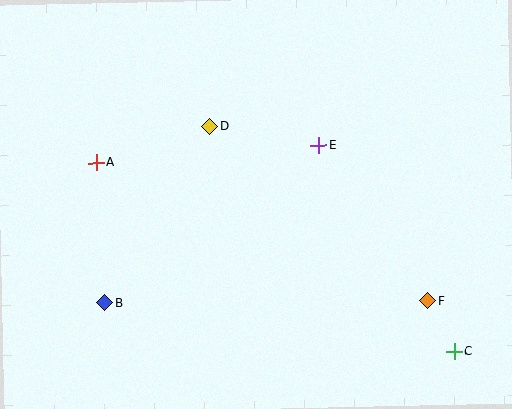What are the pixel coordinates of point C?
Point C is at (455, 352).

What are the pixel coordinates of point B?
Point B is at (105, 303).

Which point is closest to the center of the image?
Point E at (318, 145) is closest to the center.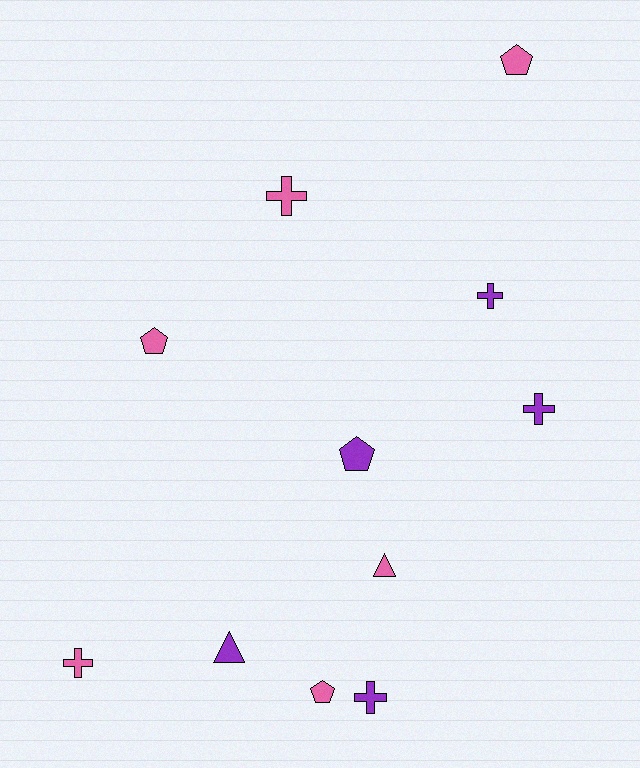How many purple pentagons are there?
There is 1 purple pentagon.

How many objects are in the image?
There are 11 objects.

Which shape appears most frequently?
Cross, with 5 objects.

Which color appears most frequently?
Pink, with 6 objects.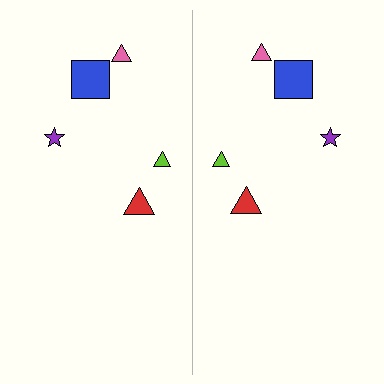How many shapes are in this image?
There are 10 shapes in this image.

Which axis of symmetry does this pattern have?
The pattern has a vertical axis of symmetry running through the center of the image.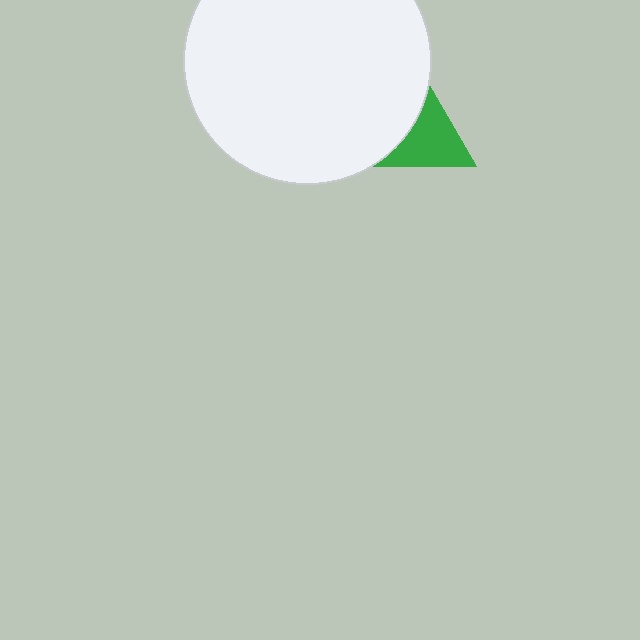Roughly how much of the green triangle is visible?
About half of it is visible (roughly 53%).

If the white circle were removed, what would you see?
You would see the complete green triangle.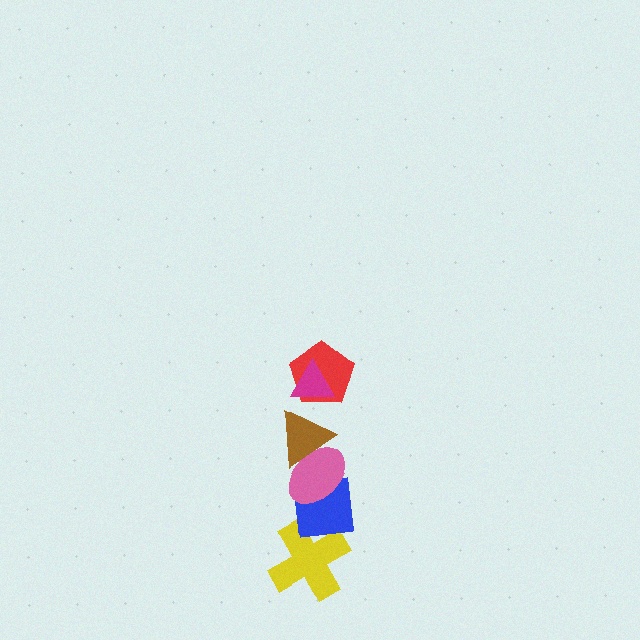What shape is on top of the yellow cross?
The blue square is on top of the yellow cross.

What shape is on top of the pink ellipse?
The brown triangle is on top of the pink ellipse.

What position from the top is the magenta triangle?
The magenta triangle is 1st from the top.